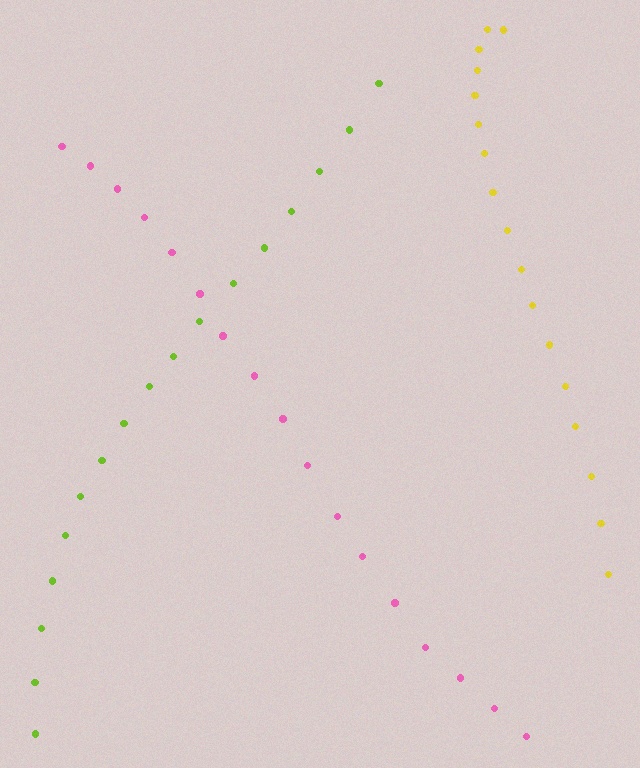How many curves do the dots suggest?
There are 3 distinct paths.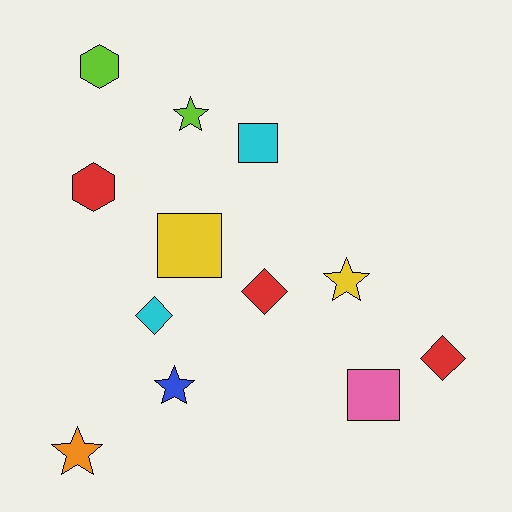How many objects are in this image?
There are 12 objects.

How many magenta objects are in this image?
There are no magenta objects.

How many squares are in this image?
There are 3 squares.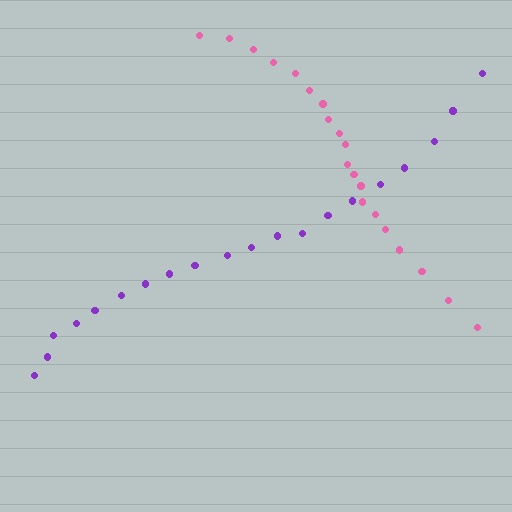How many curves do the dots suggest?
There are 2 distinct paths.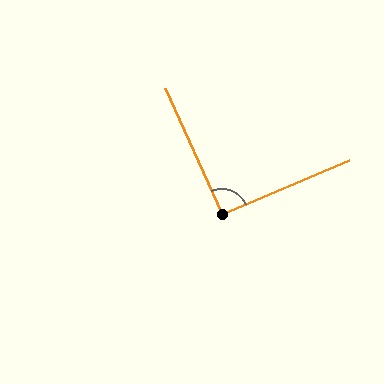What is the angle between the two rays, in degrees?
Approximately 91 degrees.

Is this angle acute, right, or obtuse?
It is approximately a right angle.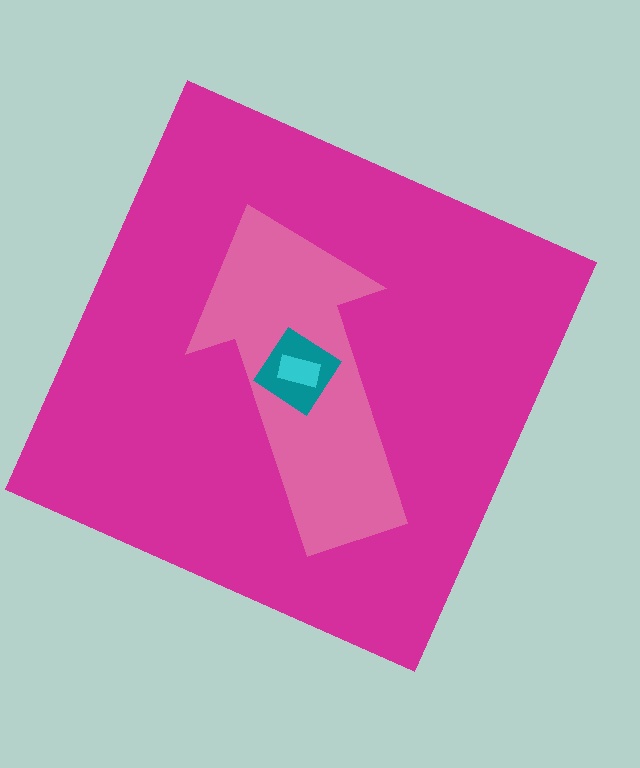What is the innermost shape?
The cyan rectangle.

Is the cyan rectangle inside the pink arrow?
Yes.